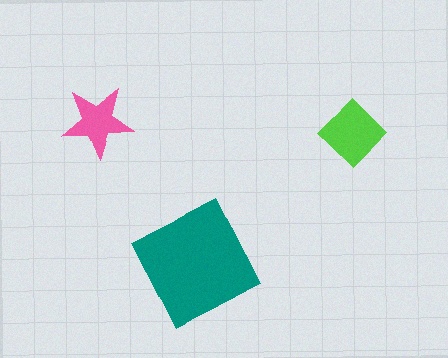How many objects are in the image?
There are 3 objects in the image.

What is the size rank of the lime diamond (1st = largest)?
2nd.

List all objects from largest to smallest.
The teal square, the lime diamond, the pink star.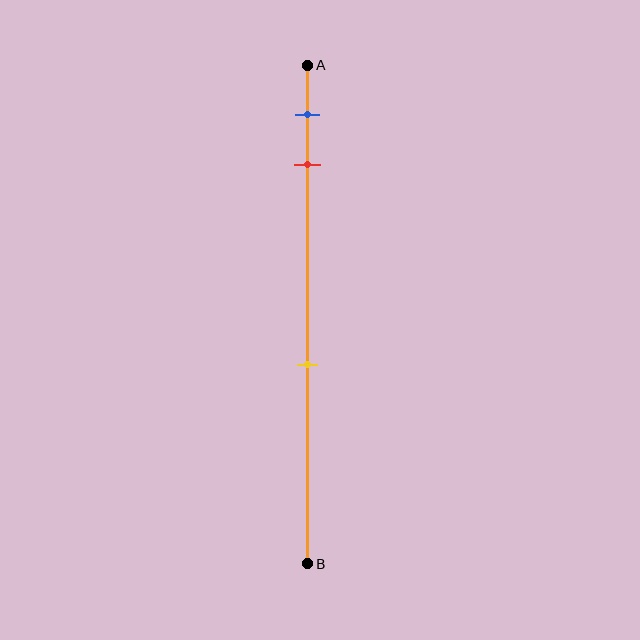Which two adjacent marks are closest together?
The blue and red marks are the closest adjacent pair.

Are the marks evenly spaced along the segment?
No, the marks are not evenly spaced.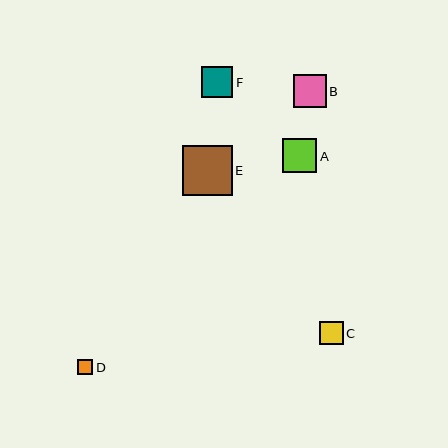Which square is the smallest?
Square D is the smallest with a size of approximately 15 pixels.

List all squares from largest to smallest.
From largest to smallest: E, A, B, F, C, D.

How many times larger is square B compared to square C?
Square B is approximately 1.4 times the size of square C.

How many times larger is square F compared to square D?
Square F is approximately 2.0 times the size of square D.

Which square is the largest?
Square E is the largest with a size of approximately 50 pixels.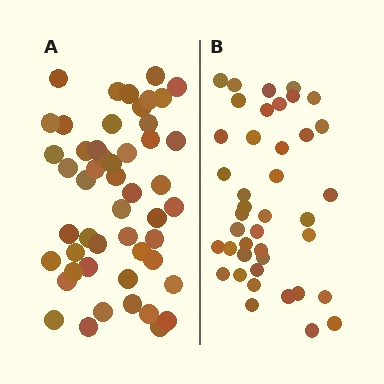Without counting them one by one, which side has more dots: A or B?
Region A (the left region) has more dots.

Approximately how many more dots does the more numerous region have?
Region A has roughly 8 or so more dots than region B.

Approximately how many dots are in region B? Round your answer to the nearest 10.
About 40 dots. (The exact count is 41, which rounds to 40.)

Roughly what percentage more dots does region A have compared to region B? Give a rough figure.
About 20% more.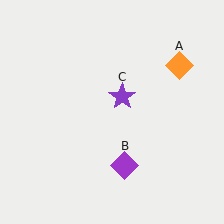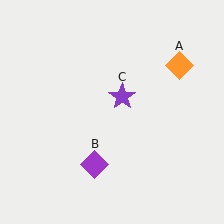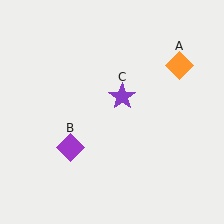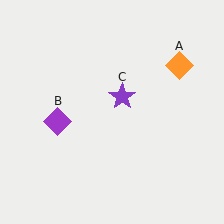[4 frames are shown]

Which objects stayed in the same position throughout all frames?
Orange diamond (object A) and purple star (object C) remained stationary.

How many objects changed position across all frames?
1 object changed position: purple diamond (object B).